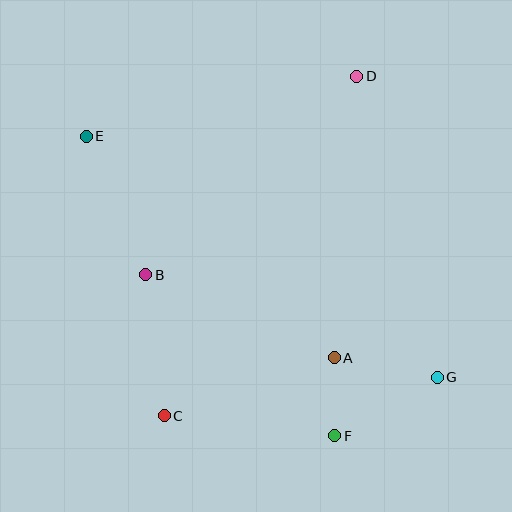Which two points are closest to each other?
Points A and F are closest to each other.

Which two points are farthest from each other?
Points E and G are farthest from each other.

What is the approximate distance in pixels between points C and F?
The distance between C and F is approximately 171 pixels.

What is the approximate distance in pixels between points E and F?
The distance between E and F is approximately 389 pixels.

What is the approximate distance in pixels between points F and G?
The distance between F and G is approximately 118 pixels.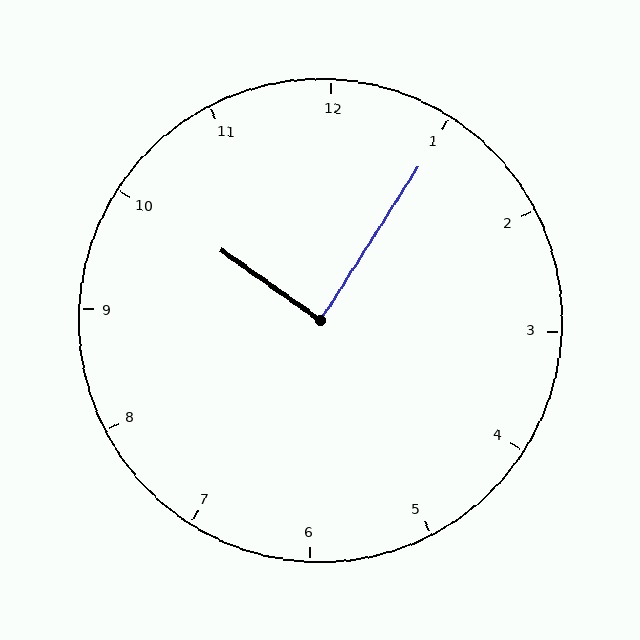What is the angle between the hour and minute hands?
Approximately 88 degrees.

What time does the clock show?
10:05.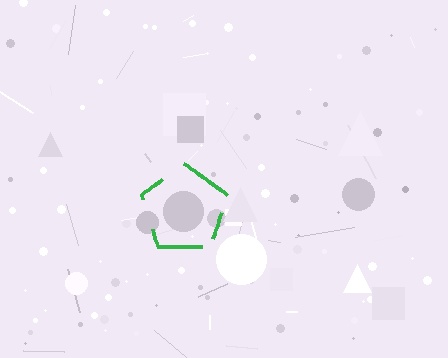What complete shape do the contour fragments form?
The contour fragments form a pentagon.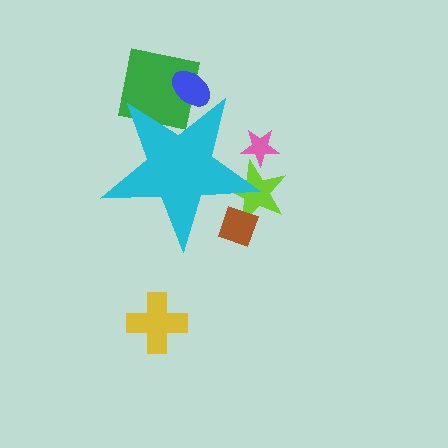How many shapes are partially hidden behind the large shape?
5 shapes are partially hidden.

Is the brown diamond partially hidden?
Yes, the brown diamond is partially hidden behind the cyan star.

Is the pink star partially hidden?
Yes, the pink star is partially hidden behind the cyan star.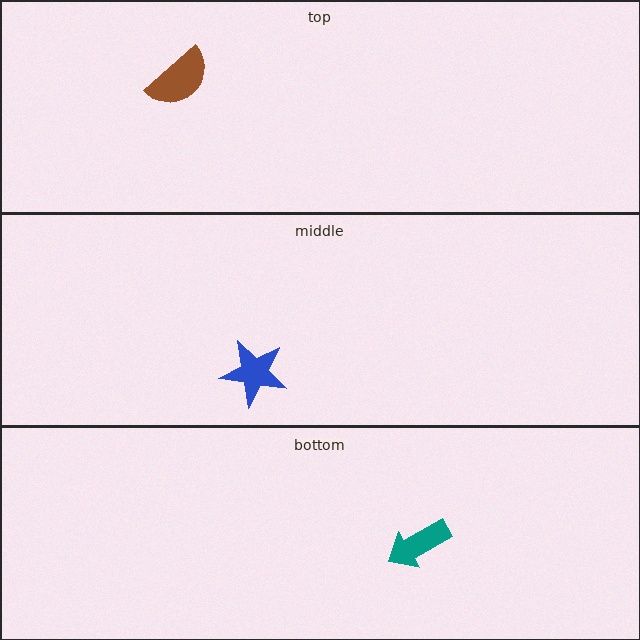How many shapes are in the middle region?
1.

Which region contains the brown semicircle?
The top region.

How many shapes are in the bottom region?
1.